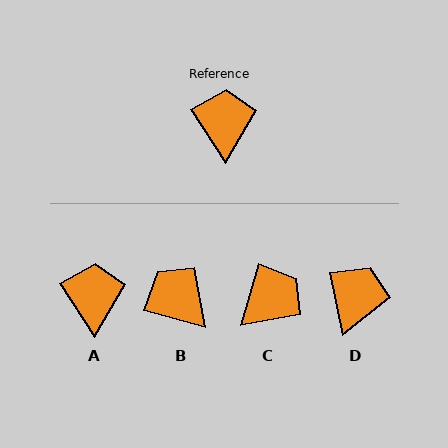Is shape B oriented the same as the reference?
No, it is off by about 42 degrees.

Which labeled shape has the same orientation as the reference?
A.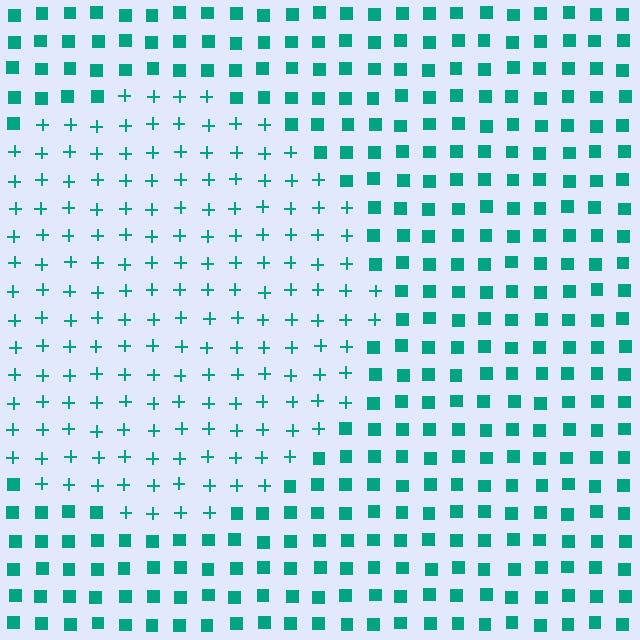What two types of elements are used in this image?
The image uses plus signs inside the circle region and squares outside it.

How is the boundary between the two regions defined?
The boundary is defined by a change in element shape: plus signs inside vs. squares outside. All elements share the same color and spacing.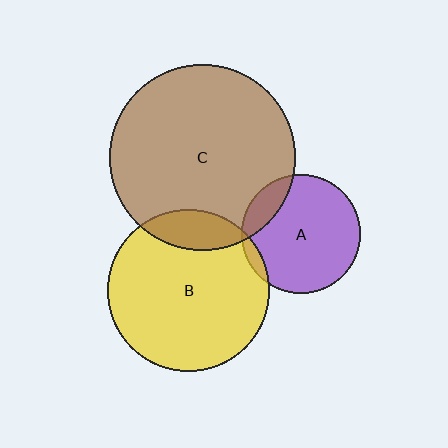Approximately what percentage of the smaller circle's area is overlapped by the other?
Approximately 15%.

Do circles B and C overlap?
Yes.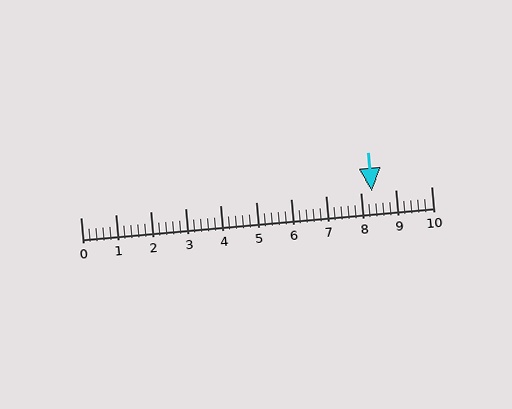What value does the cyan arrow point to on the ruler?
The cyan arrow points to approximately 8.3.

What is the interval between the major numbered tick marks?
The major tick marks are spaced 1 units apart.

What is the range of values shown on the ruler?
The ruler shows values from 0 to 10.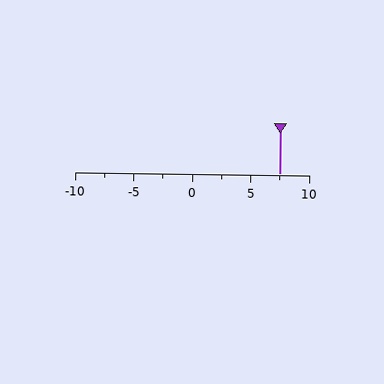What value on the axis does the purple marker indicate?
The marker indicates approximately 7.5.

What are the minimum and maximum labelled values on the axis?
The axis runs from -10 to 10.